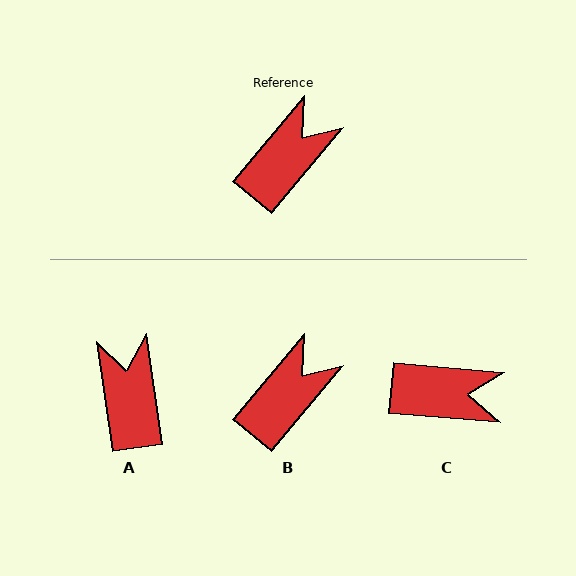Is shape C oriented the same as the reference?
No, it is off by about 55 degrees.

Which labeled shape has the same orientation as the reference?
B.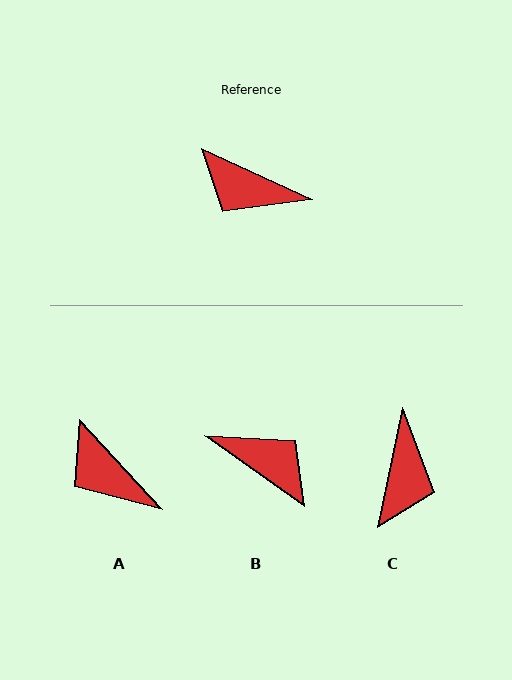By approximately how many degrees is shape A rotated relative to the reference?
Approximately 23 degrees clockwise.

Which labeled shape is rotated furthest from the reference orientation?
B, about 169 degrees away.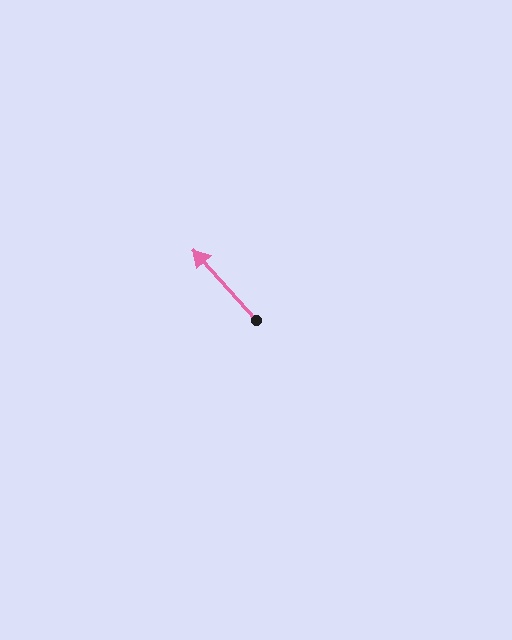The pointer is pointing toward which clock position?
Roughly 11 o'clock.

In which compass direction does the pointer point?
Northwest.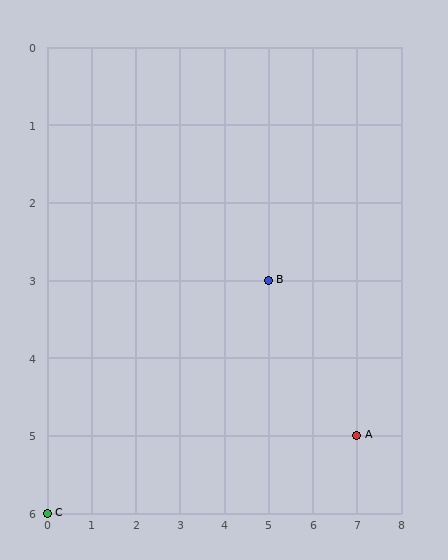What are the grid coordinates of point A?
Point A is at grid coordinates (7, 5).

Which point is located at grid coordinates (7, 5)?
Point A is at (7, 5).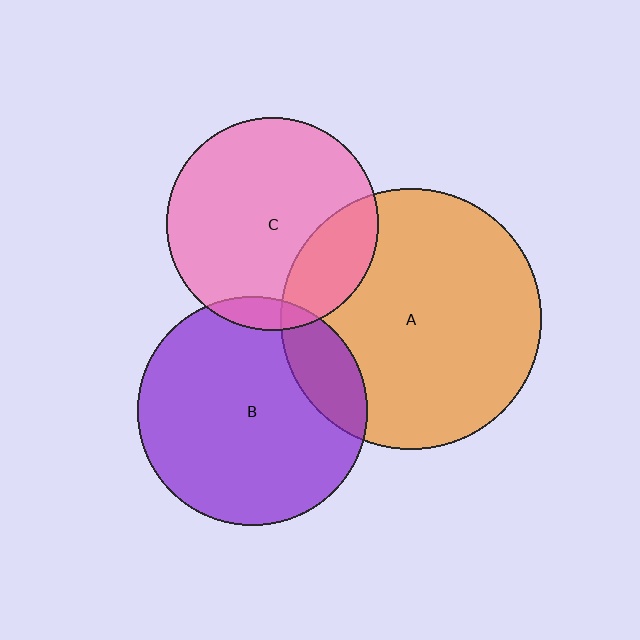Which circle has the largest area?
Circle A (orange).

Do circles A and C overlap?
Yes.